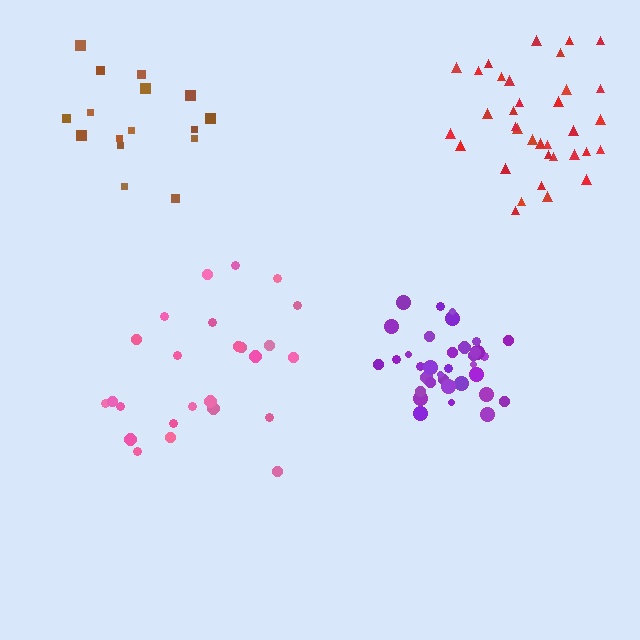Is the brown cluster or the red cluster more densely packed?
Red.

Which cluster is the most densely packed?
Purple.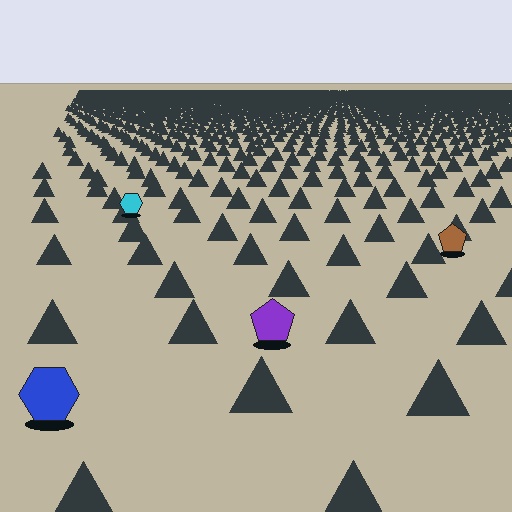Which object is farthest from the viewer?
The cyan hexagon is farthest from the viewer. It appears smaller and the ground texture around it is denser.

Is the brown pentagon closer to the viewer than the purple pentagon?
No. The purple pentagon is closer — you can tell from the texture gradient: the ground texture is coarser near it.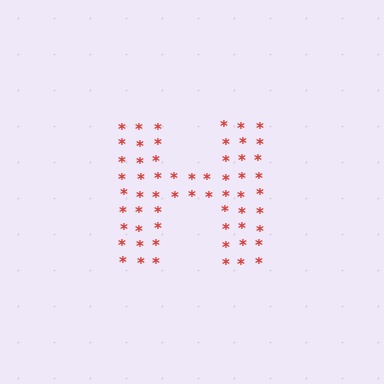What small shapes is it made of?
It is made of small asterisks.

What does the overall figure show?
The overall figure shows the letter H.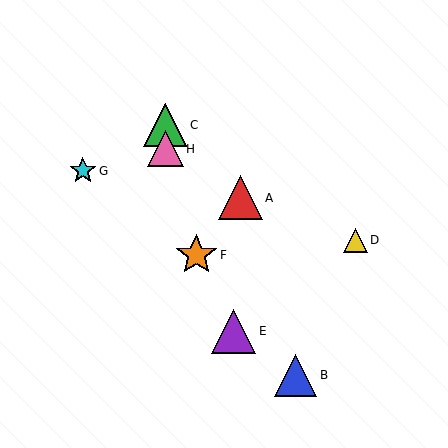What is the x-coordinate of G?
Object G is at x≈83.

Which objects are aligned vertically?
Objects C, H are aligned vertically.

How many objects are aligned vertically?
2 objects (C, H) are aligned vertically.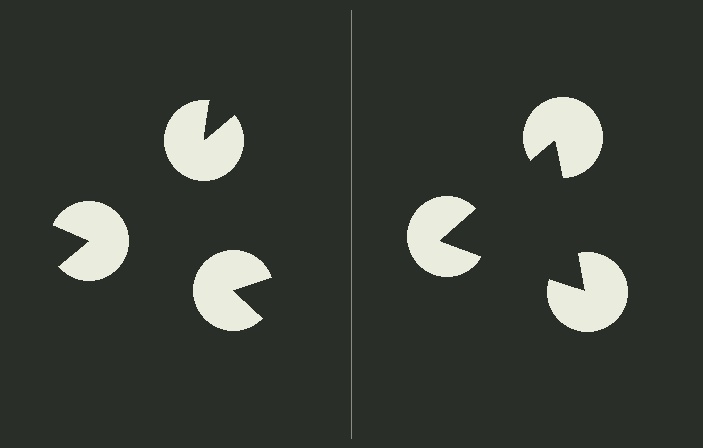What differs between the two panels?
The pac-man discs are positioned identically on both sides; only the wedge orientations differ. On the right they align to a triangle; on the left they are misaligned.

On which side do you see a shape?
An illusory triangle appears on the right side. On the left side the wedge cuts are rotated, so no coherent shape forms.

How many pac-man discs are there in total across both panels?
6 — 3 on each side.